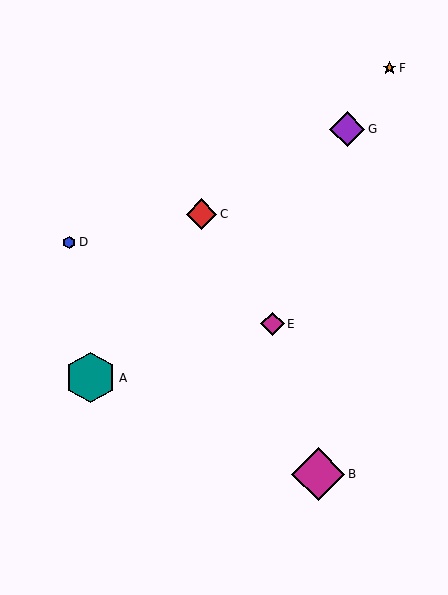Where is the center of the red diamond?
The center of the red diamond is at (202, 214).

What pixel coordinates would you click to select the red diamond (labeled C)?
Click at (202, 214) to select the red diamond C.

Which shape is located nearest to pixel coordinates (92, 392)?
The teal hexagon (labeled A) at (91, 378) is nearest to that location.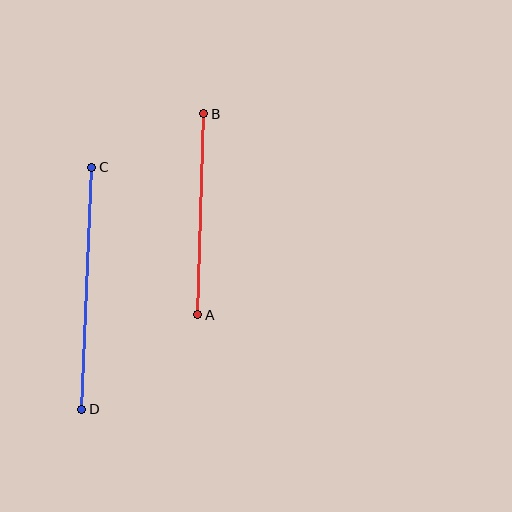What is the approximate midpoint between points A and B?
The midpoint is at approximately (201, 214) pixels.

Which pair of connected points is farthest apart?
Points C and D are farthest apart.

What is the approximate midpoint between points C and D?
The midpoint is at approximately (87, 288) pixels.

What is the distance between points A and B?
The distance is approximately 201 pixels.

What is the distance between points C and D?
The distance is approximately 242 pixels.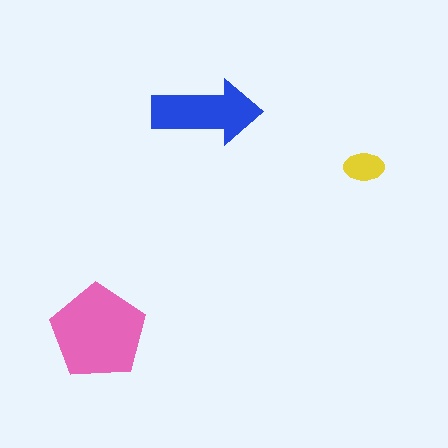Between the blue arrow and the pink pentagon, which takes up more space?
The pink pentagon.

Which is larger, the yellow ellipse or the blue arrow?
The blue arrow.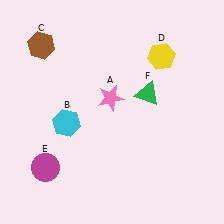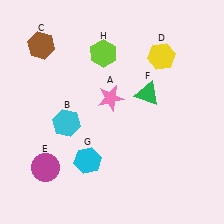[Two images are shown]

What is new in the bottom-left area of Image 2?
A cyan hexagon (G) was added in the bottom-left area of Image 2.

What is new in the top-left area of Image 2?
A lime hexagon (H) was added in the top-left area of Image 2.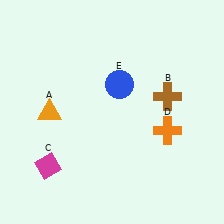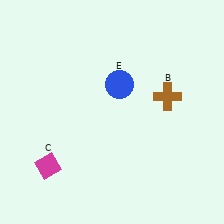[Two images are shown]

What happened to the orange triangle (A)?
The orange triangle (A) was removed in Image 2. It was in the bottom-left area of Image 1.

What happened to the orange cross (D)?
The orange cross (D) was removed in Image 2. It was in the bottom-right area of Image 1.